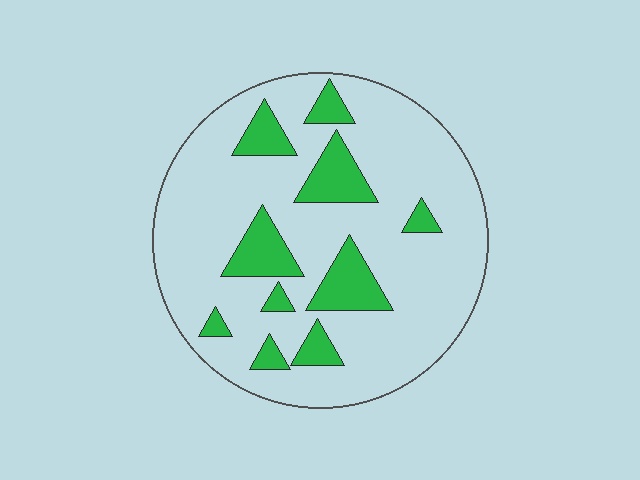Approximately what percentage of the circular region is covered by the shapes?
Approximately 20%.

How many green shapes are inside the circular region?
10.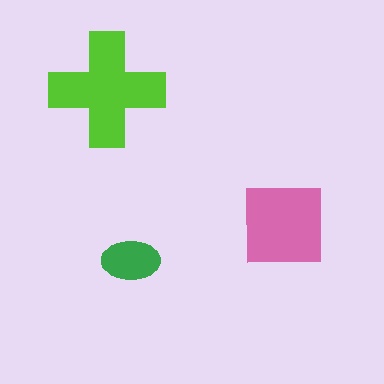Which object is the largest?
The lime cross.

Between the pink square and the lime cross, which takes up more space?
The lime cross.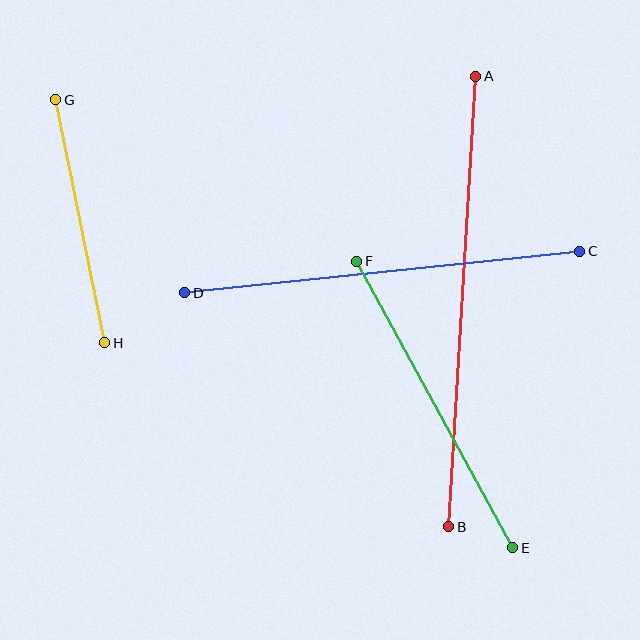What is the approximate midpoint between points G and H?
The midpoint is at approximately (80, 221) pixels.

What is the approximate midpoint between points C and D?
The midpoint is at approximately (382, 272) pixels.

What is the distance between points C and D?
The distance is approximately 397 pixels.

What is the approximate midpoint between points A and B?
The midpoint is at approximately (462, 302) pixels.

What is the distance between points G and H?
The distance is approximately 248 pixels.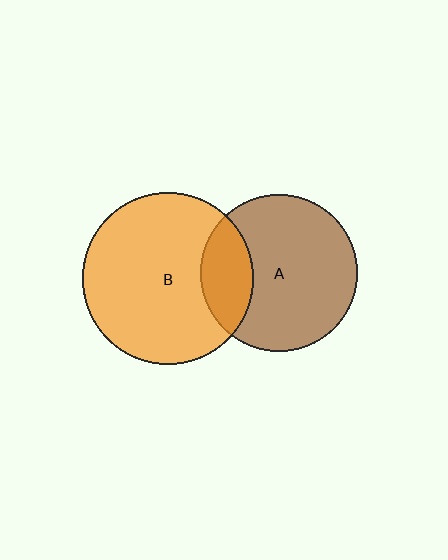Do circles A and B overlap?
Yes.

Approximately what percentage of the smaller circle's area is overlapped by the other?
Approximately 25%.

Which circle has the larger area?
Circle B (orange).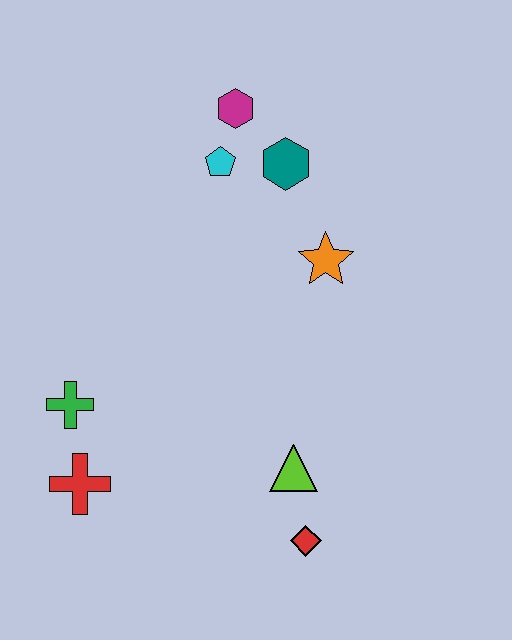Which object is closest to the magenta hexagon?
The cyan pentagon is closest to the magenta hexagon.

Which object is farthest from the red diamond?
The magenta hexagon is farthest from the red diamond.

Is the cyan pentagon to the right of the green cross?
Yes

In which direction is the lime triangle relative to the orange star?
The lime triangle is below the orange star.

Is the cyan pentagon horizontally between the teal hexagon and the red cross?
Yes